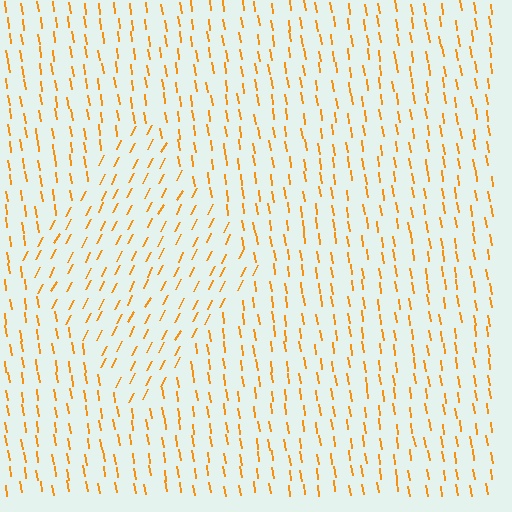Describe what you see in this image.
The image is filled with small orange line segments. A diamond region in the image has lines oriented differently from the surrounding lines, creating a visible texture boundary.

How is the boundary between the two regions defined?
The boundary is defined purely by a change in line orientation (approximately 36 degrees difference). All lines are the same color and thickness.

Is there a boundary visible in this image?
Yes, there is a texture boundary formed by a change in line orientation.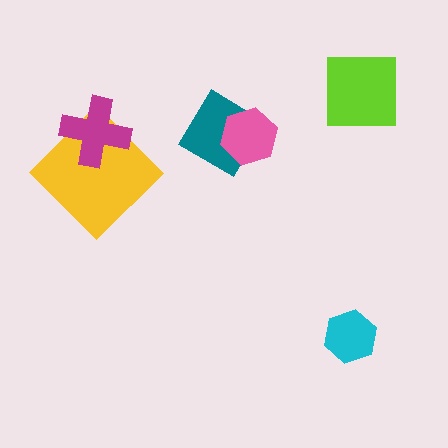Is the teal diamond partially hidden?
Yes, it is partially covered by another shape.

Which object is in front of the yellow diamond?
The magenta cross is in front of the yellow diamond.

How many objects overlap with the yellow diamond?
1 object overlaps with the yellow diamond.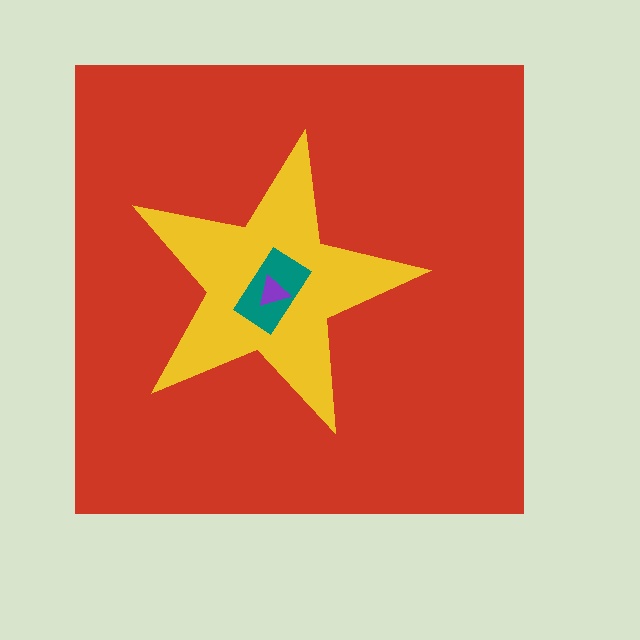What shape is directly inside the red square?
The yellow star.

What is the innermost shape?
The purple triangle.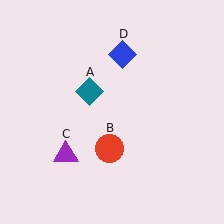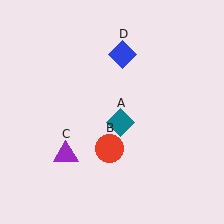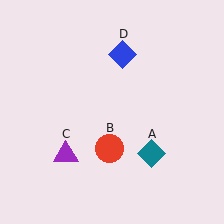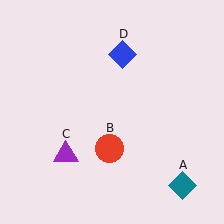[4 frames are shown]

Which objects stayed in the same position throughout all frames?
Red circle (object B) and purple triangle (object C) and blue diamond (object D) remained stationary.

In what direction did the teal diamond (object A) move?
The teal diamond (object A) moved down and to the right.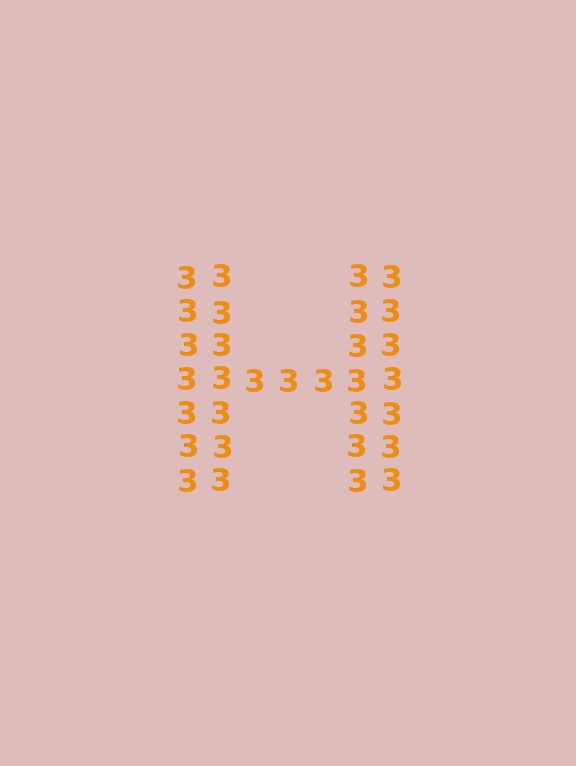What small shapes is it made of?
It is made of small digit 3's.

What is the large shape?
The large shape is the letter H.